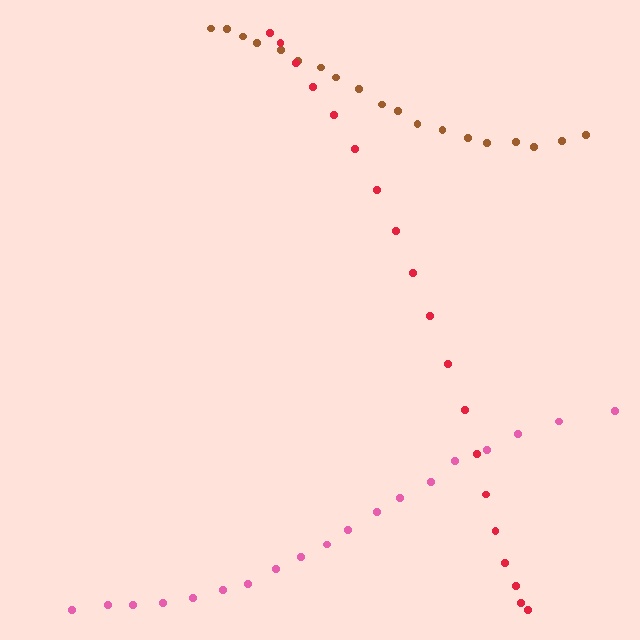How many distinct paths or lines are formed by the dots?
There are 3 distinct paths.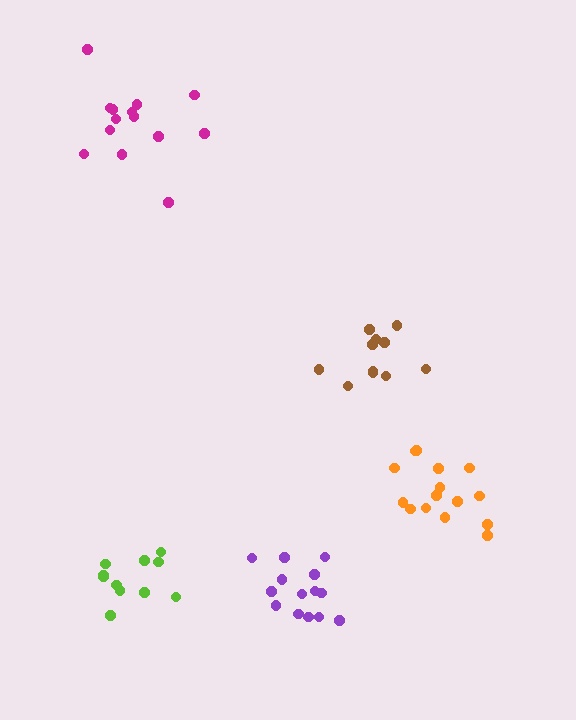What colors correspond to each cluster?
The clusters are colored: brown, orange, lime, purple, magenta.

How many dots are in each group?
Group 1: 12 dots, Group 2: 15 dots, Group 3: 11 dots, Group 4: 15 dots, Group 5: 14 dots (67 total).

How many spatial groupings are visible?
There are 5 spatial groupings.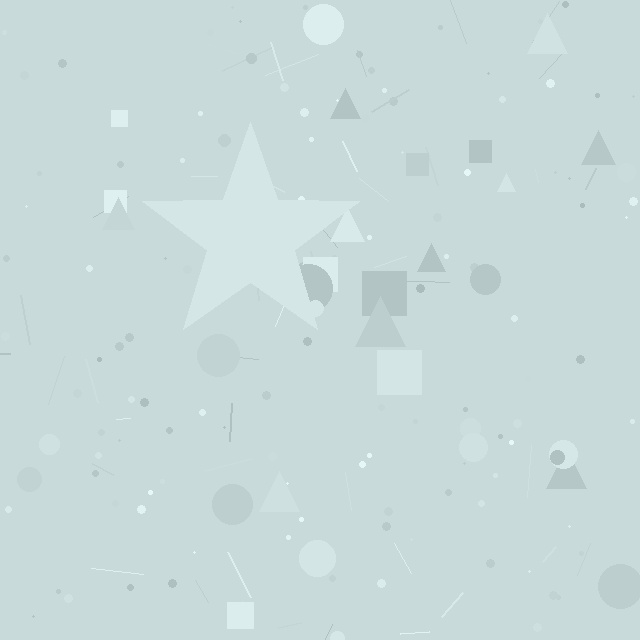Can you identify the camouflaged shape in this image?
The camouflaged shape is a star.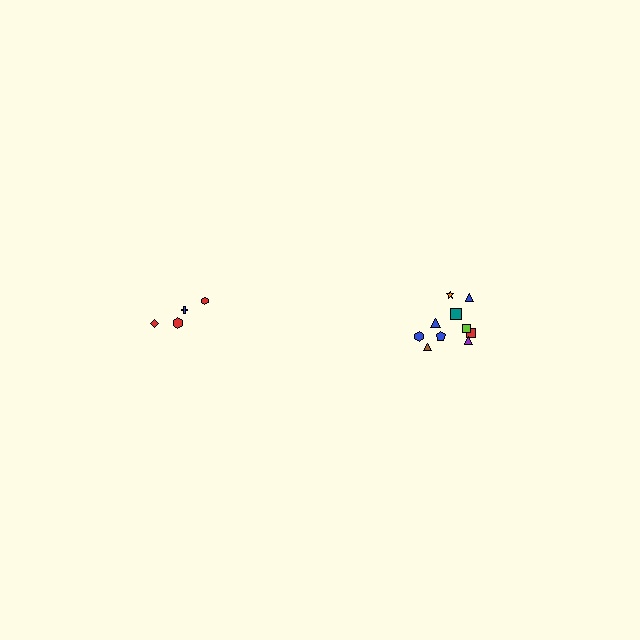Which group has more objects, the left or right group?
The right group.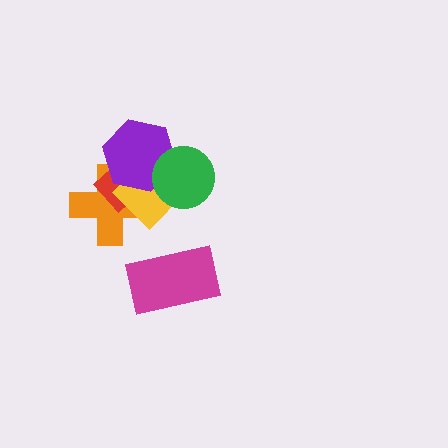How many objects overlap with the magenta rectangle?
0 objects overlap with the magenta rectangle.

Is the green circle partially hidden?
No, no other shape covers it.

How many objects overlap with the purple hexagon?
4 objects overlap with the purple hexagon.